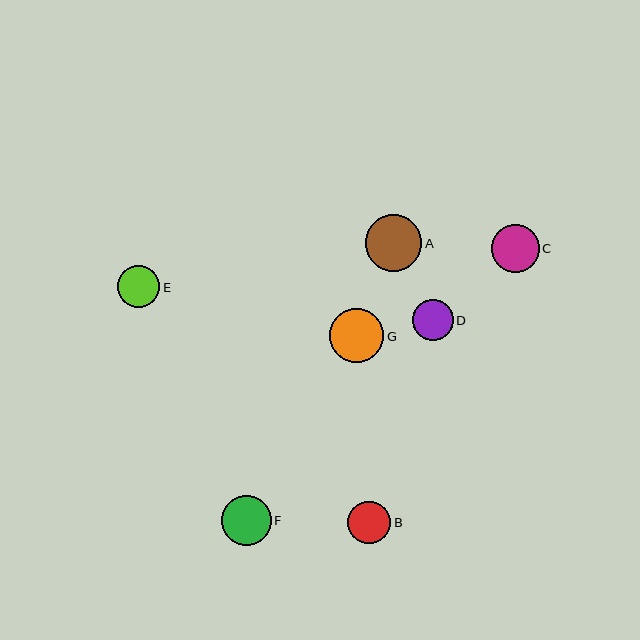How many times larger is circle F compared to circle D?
Circle F is approximately 1.2 times the size of circle D.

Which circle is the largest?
Circle A is the largest with a size of approximately 57 pixels.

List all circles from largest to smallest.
From largest to smallest: A, G, F, C, B, E, D.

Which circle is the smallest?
Circle D is the smallest with a size of approximately 40 pixels.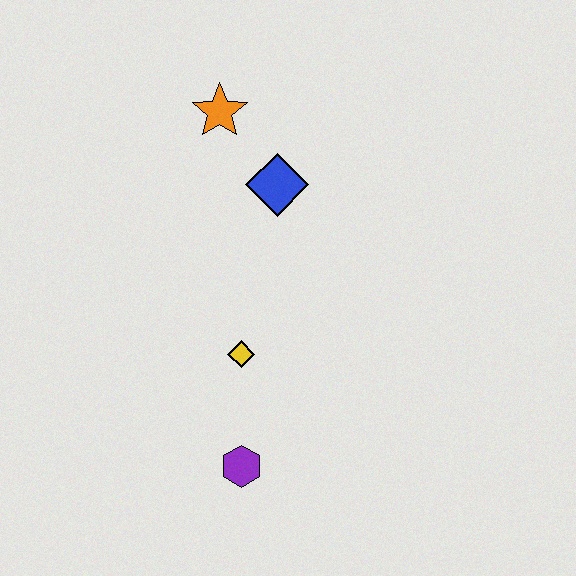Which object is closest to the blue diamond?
The orange star is closest to the blue diamond.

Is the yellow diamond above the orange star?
No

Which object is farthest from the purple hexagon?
The orange star is farthest from the purple hexagon.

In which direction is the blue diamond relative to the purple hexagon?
The blue diamond is above the purple hexagon.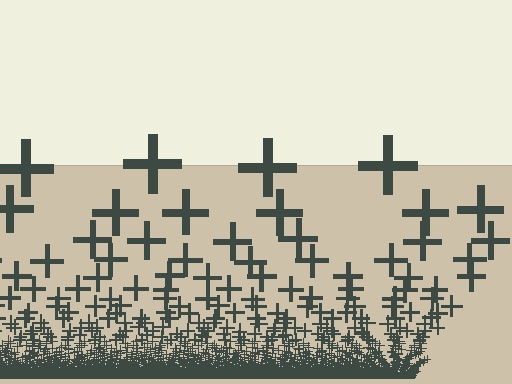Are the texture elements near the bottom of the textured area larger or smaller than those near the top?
Smaller. The gradient is inverted — elements near the bottom are smaller and denser.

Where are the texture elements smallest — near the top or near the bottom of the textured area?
Near the bottom.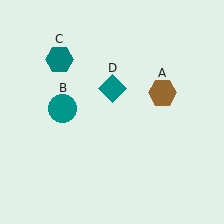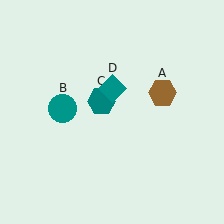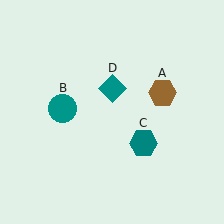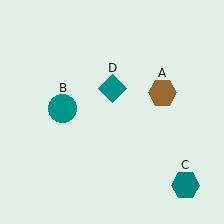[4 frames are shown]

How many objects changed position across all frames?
1 object changed position: teal hexagon (object C).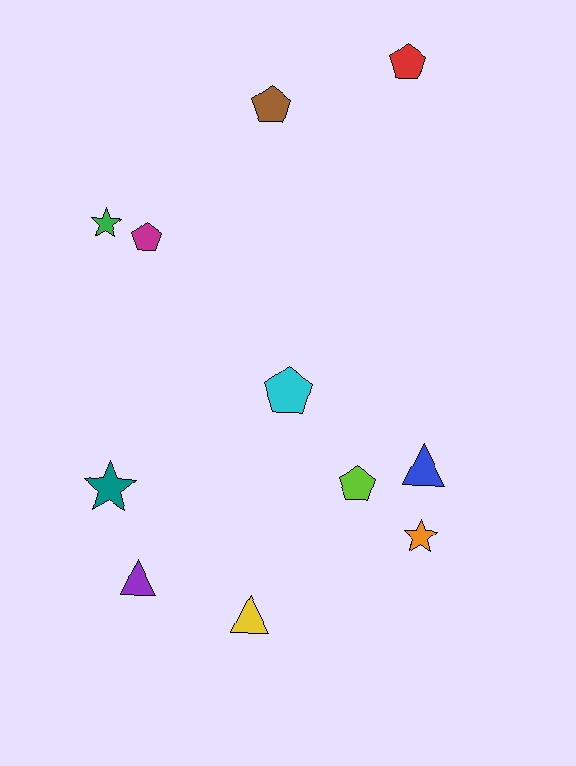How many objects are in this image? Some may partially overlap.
There are 11 objects.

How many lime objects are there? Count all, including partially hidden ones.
There is 1 lime object.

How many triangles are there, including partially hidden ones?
There are 3 triangles.